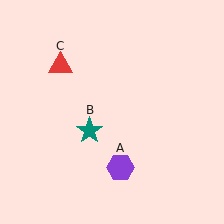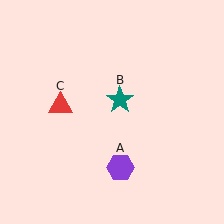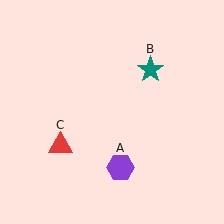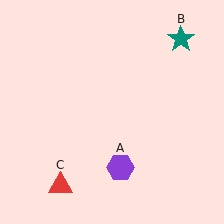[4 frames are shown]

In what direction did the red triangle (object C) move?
The red triangle (object C) moved down.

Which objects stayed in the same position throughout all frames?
Purple hexagon (object A) remained stationary.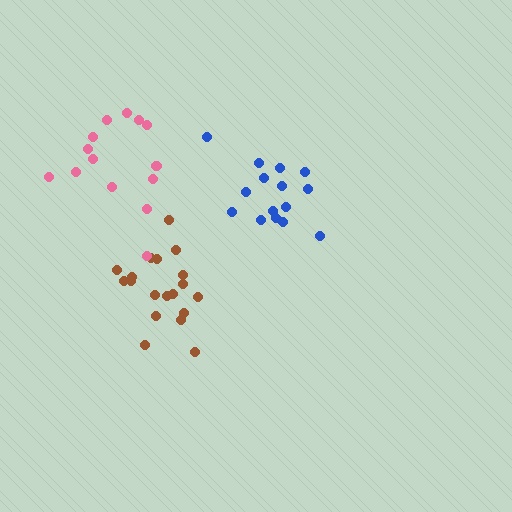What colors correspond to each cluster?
The clusters are colored: brown, pink, blue.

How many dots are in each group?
Group 1: 19 dots, Group 2: 14 dots, Group 3: 15 dots (48 total).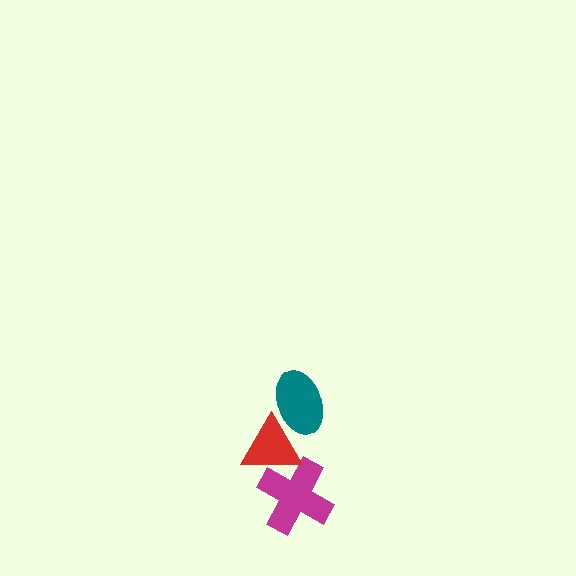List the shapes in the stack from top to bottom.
From top to bottom: the teal ellipse, the red triangle, the magenta cross.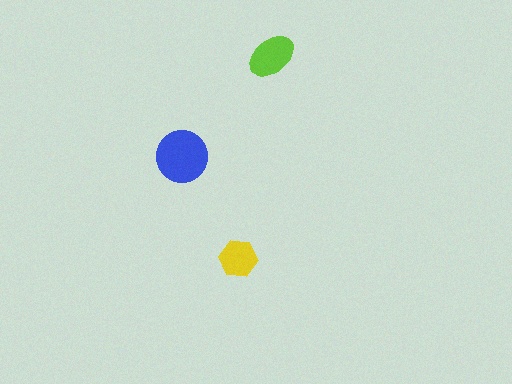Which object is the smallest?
The yellow hexagon.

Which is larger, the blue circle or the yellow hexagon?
The blue circle.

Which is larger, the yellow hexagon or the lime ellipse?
The lime ellipse.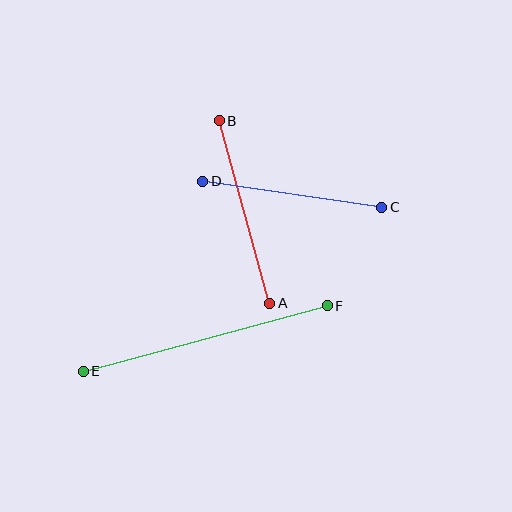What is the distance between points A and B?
The distance is approximately 189 pixels.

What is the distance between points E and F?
The distance is approximately 252 pixels.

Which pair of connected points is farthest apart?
Points E and F are farthest apart.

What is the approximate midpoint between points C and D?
The midpoint is at approximately (292, 194) pixels.